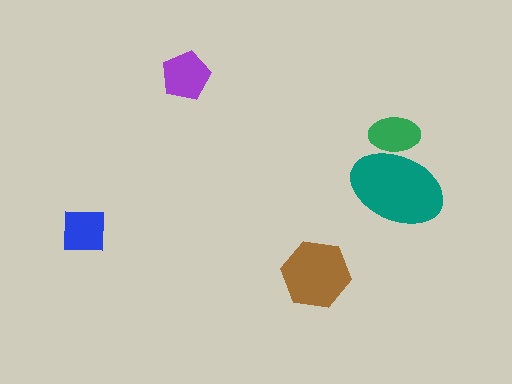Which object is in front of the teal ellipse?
The green ellipse is in front of the teal ellipse.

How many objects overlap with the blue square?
0 objects overlap with the blue square.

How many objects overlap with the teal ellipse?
1 object overlaps with the teal ellipse.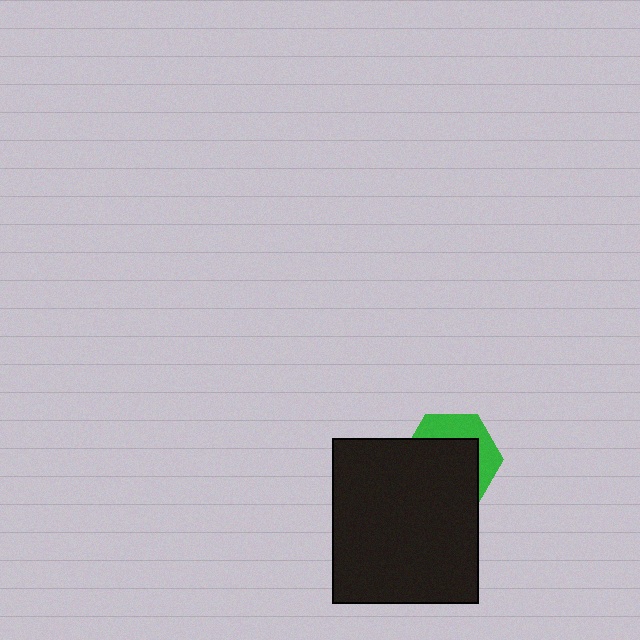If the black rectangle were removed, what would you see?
You would see the complete green hexagon.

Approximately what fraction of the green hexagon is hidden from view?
Roughly 65% of the green hexagon is hidden behind the black rectangle.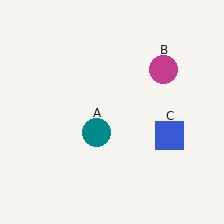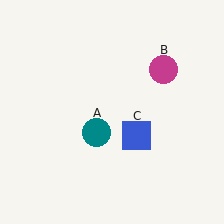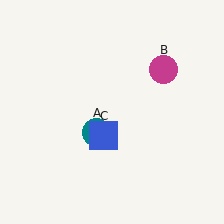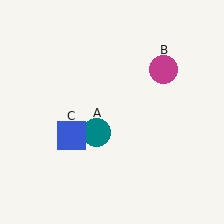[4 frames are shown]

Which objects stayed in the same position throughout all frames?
Teal circle (object A) and magenta circle (object B) remained stationary.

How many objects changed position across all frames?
1 object changed position: blue square (object C).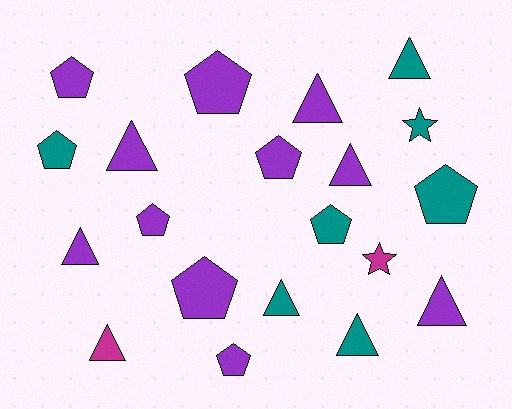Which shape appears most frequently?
Pentagon, with 9 objects.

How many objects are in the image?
There are 20 objects.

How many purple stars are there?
There are no purple stars.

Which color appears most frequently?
Purple, with 11 objects.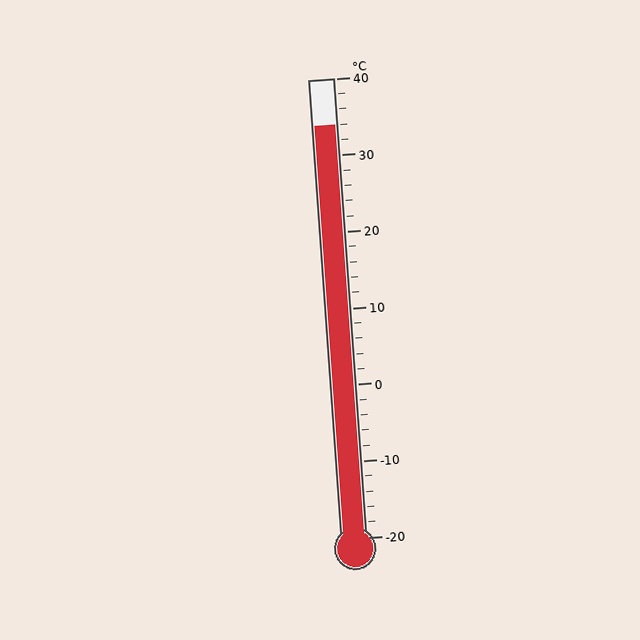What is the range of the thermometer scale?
The thermometer scale ranges from -20°C to 40°C.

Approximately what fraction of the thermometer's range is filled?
The thermometer is filled to approximately 90% of its range.